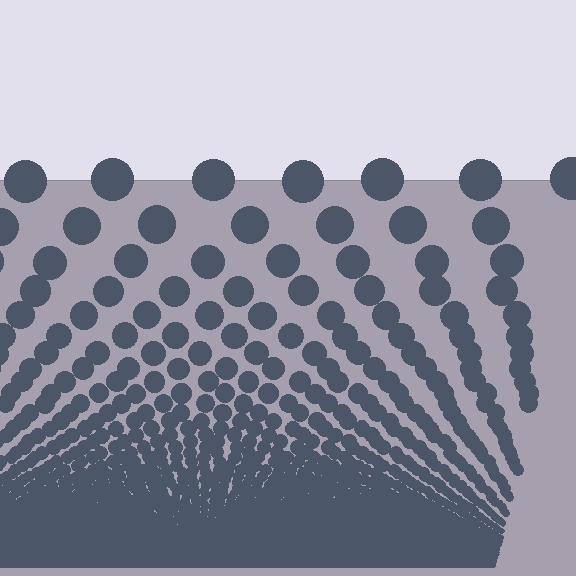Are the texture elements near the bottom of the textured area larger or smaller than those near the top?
Smaller. The gradient is inverted — elements near the bottom are smaller and denser.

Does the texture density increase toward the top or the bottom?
Density increases toward the bottom.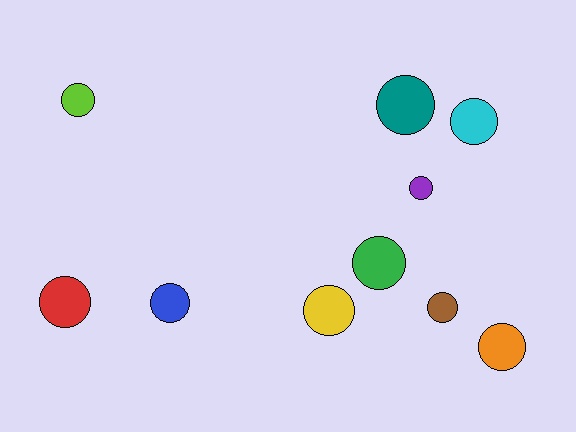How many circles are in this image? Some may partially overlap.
There are 10 circles.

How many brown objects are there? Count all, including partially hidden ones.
There is 1 brown object.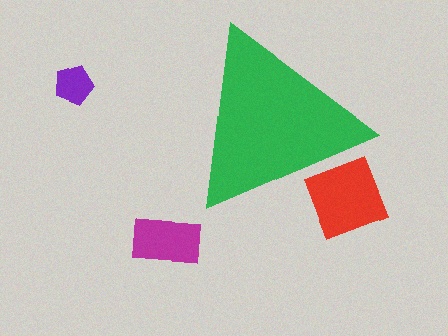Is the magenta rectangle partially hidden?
No, the magenta rectangle is fully visible.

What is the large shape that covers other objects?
A green triangle.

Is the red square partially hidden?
Yes, the red square is partially hidden behind the green triangle.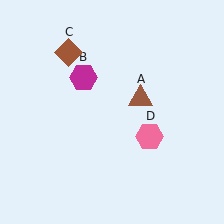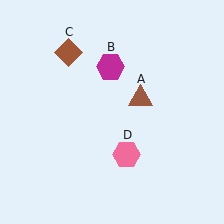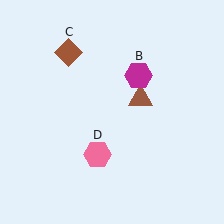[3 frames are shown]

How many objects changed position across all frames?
2 objects changed position: magenta hexagon (object B), pink hexagon (object D).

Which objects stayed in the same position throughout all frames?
Brown triangle (object A) and brown diamond (object C) remained stationary.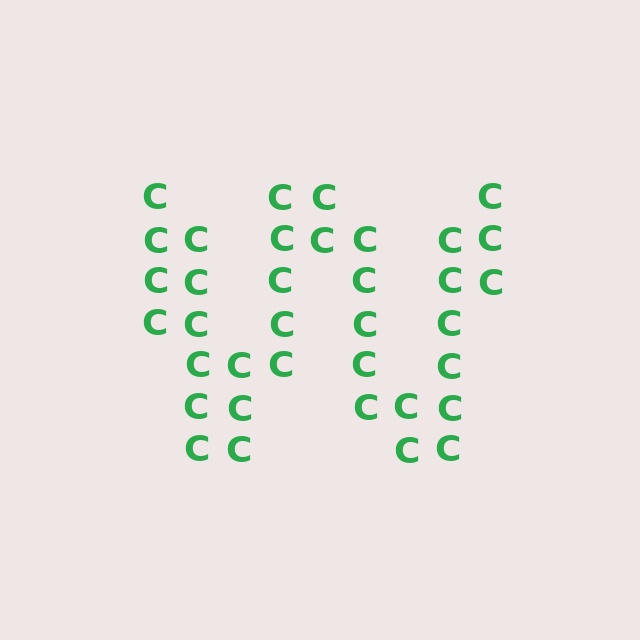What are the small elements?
The small elements are letter C's.